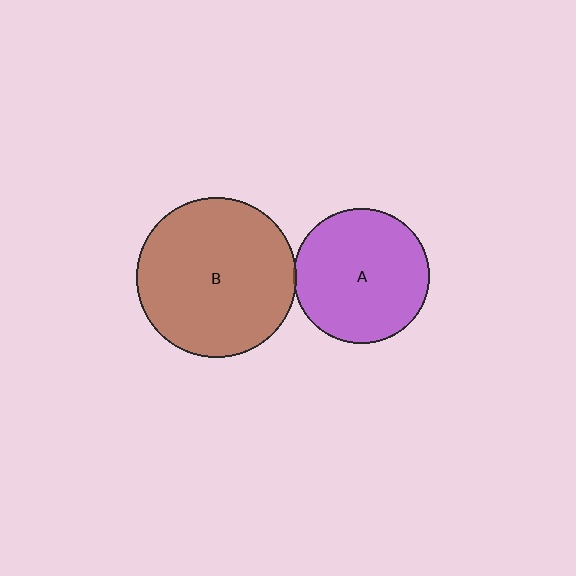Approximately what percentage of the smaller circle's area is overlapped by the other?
Approximately 5%.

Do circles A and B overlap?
Yes.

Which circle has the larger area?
Circle B (brown).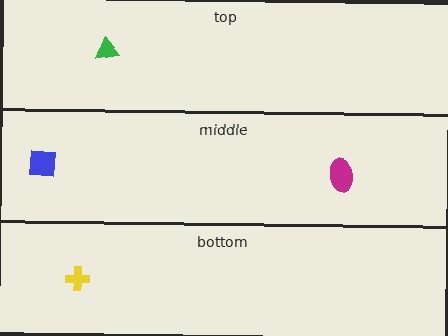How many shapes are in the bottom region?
1.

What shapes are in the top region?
The green triangle.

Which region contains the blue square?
The middle region.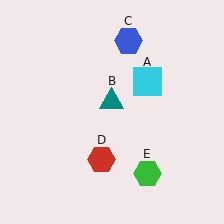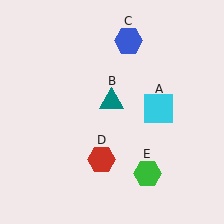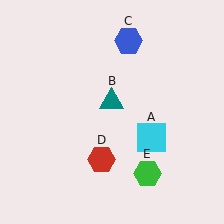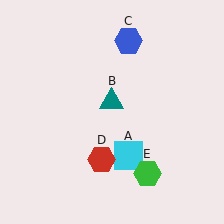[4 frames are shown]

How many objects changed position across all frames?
1 object changed position: cyan square (object A).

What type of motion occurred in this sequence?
The cyan square (object A) rotated clockwise around the center of the scene.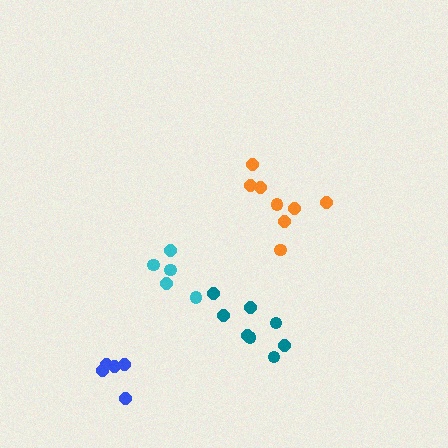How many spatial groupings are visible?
There are 4 spatial groupings.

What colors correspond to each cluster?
The clusters are colored: teal, orange, blue, cyan.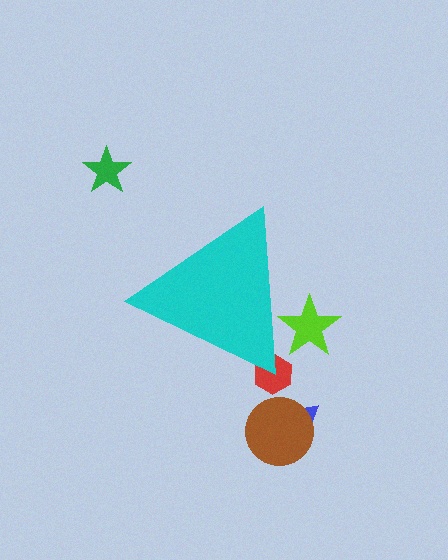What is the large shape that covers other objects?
A cyan triangle.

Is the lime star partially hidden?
Yes, the lime star is partially hidden behind the cyan triangle.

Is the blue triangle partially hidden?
No, the blue triangle is fully visible.